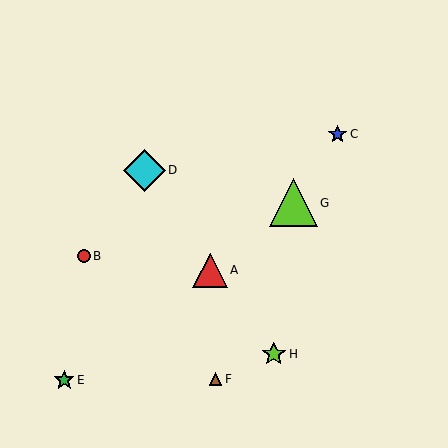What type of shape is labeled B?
Shape B is a red circle.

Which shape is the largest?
The lime triangle (labeled G) is the largest.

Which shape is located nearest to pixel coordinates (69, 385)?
The green star (labeled E) at (64, 380) is nearest to that location.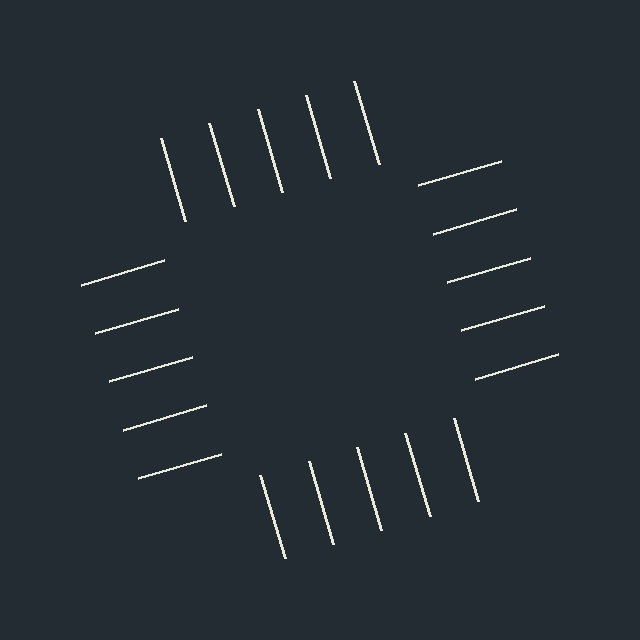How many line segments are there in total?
20 — 5 along each of the 4 edges.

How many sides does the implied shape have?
4 sides — the line-ends trace a square.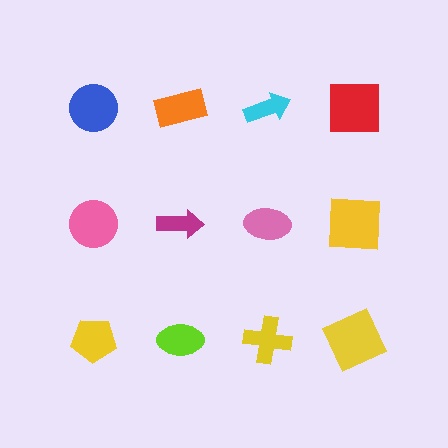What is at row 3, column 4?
A yellow square.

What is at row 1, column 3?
A cyan arrow.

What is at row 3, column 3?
A yellow cross.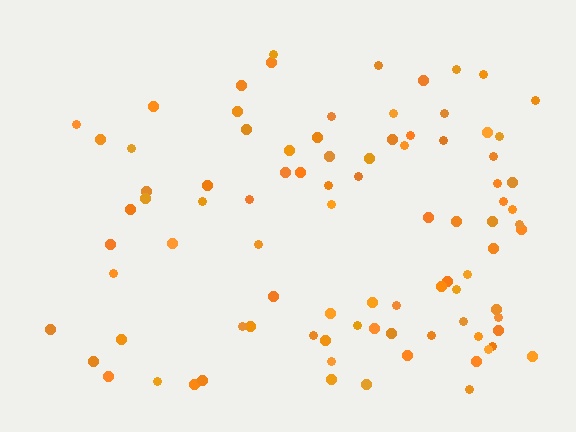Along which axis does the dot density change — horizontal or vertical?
Horizontal.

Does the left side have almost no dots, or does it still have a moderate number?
Still a moderate number, just noticeably fewer than the right.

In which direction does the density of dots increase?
From left to right, with the right side densest.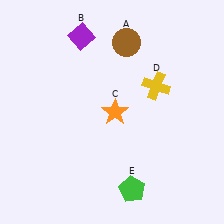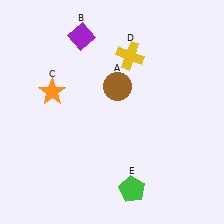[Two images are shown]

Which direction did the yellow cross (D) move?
The yellow cross (D) moved up.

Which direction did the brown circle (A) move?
The brown circle (A) moved down.